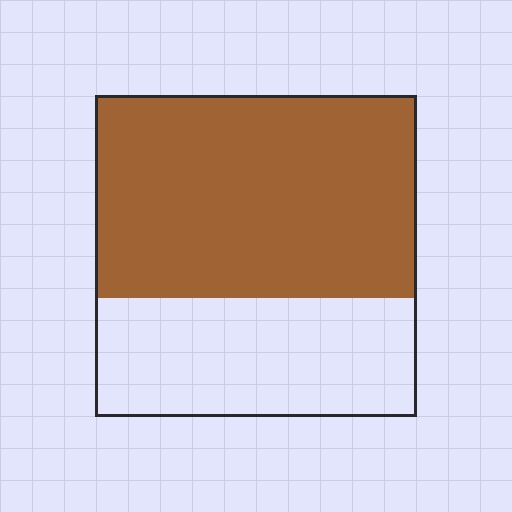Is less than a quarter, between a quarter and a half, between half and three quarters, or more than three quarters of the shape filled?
Between half and three quarters.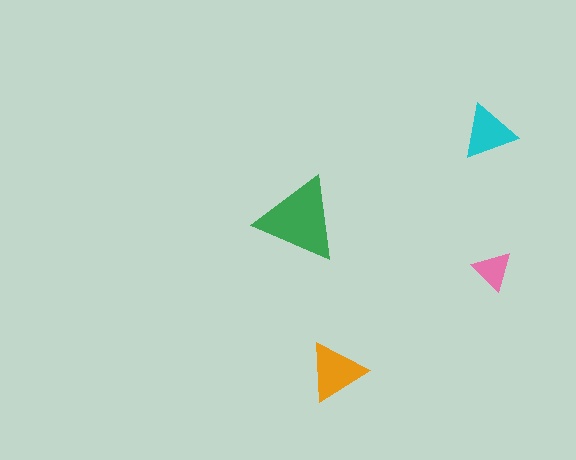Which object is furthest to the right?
The pink triangle is rightmost.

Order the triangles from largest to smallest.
the green one, the orange one, the cyan one, the pink one.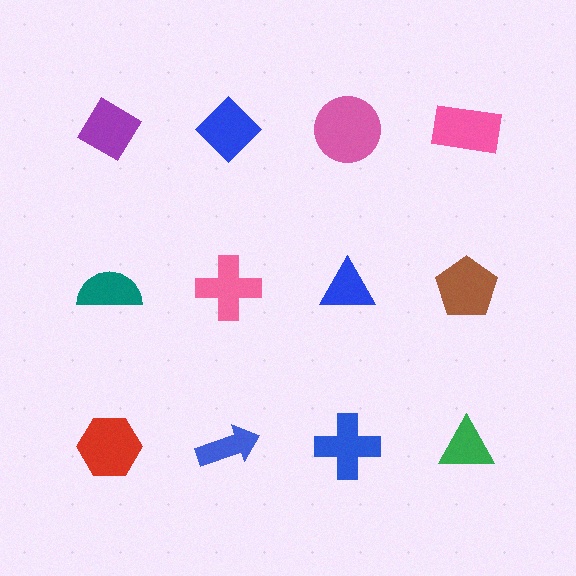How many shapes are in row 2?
4 shapes.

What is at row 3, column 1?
A red hexagon.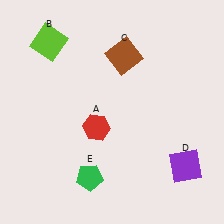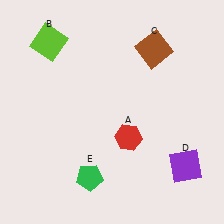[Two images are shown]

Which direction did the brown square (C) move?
The brown square (C) moved right.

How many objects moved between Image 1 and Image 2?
2 objects moved between the two images.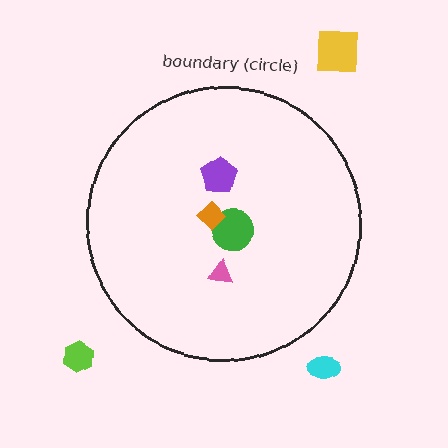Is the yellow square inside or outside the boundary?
Outside.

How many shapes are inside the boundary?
4 inside, 3 outside.